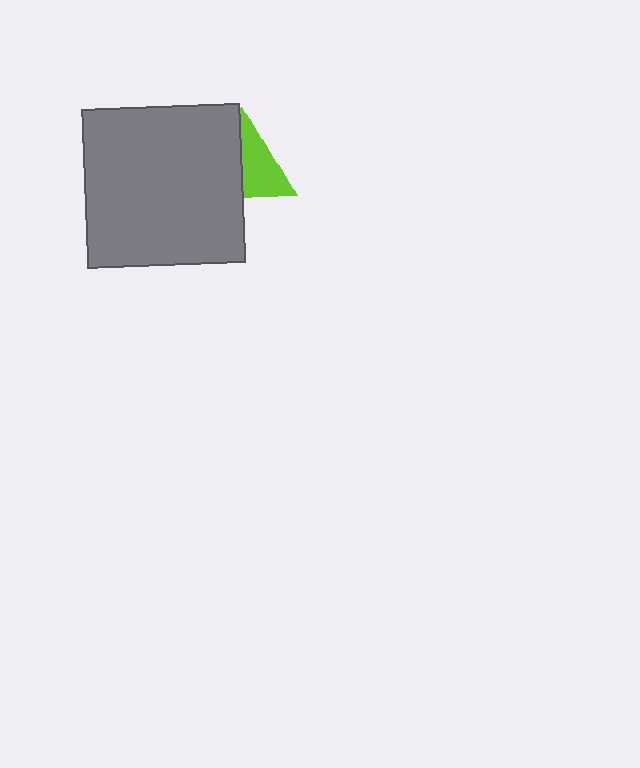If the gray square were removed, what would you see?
You would see the complete lime triangle.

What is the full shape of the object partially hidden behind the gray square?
The partially hidden object is a lime triangle.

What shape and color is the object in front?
The object in front is a gray square.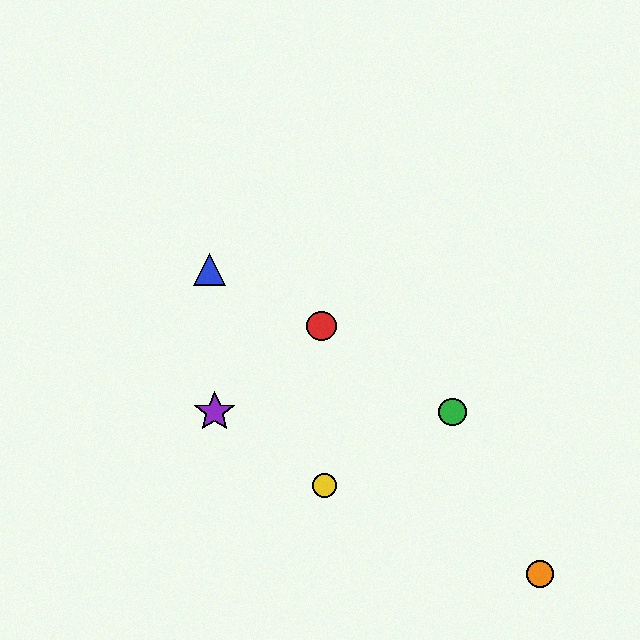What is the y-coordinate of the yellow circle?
The yellow circle is at y≈485.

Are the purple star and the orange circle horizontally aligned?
No, the purple star is at y≈412 and the orange circle is at y≈574.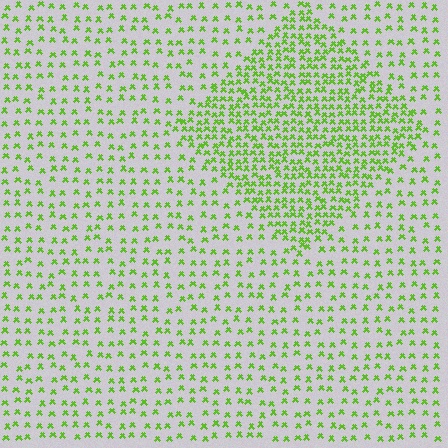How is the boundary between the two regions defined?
The boundary is defined by a change in element density (approximately 2.2x ratio). All elements are the same color, size, and shape.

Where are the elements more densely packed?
The elements are more densely packed inside the diamond boundary.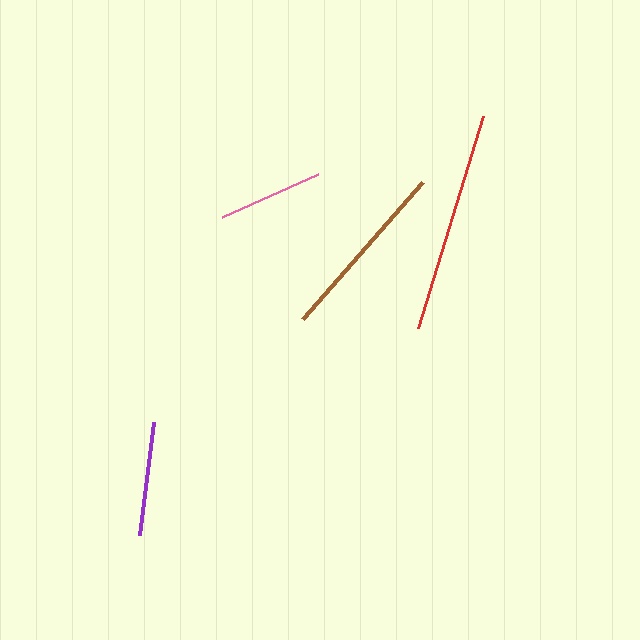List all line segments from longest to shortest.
From longest to shortest: red, brown, purple, pink.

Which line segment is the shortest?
The pink line is the shortest at approximately 105 pixels.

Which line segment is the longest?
The red line is the longest at approximately 221 pixels.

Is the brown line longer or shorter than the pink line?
The brown line is longer than the pink line.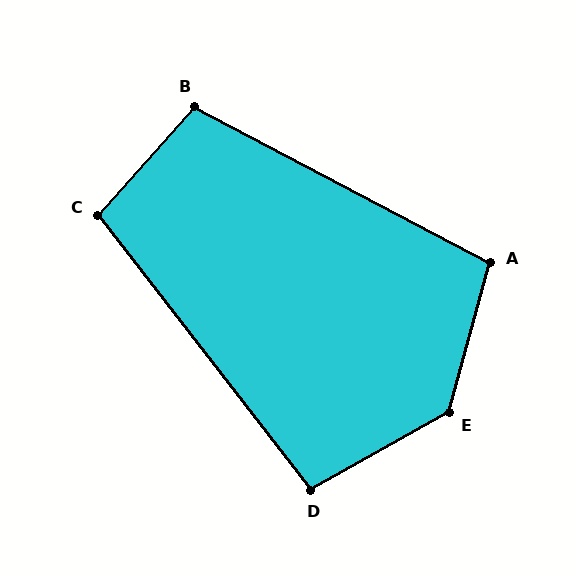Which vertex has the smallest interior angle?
D, at approximately 98 degrees.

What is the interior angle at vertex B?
Approximately 104 degrees (obtuse).